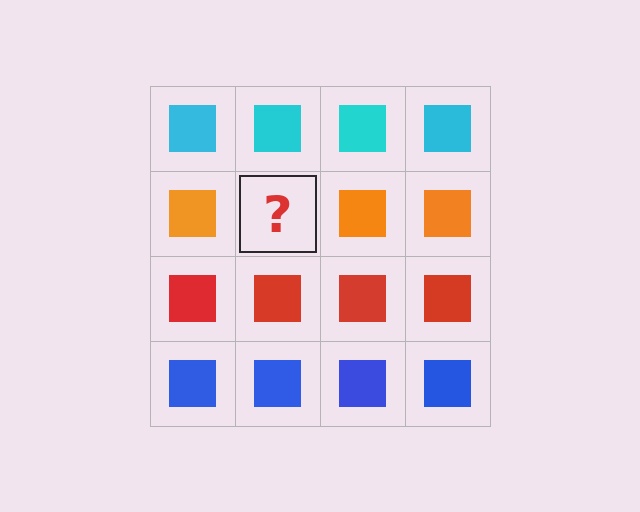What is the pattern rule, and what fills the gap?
The rule is that each row has a consistent color. The gap should be filled with an orange square.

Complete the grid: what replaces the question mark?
The question mark should be replaced with an orange square.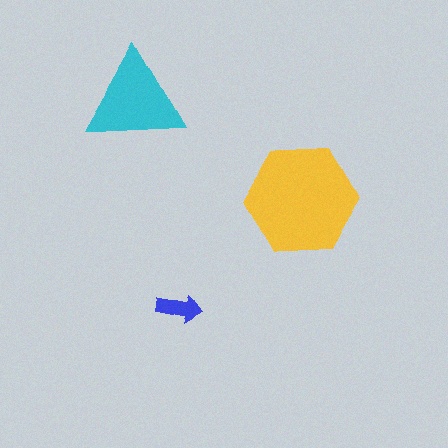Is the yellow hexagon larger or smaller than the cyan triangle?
Larger.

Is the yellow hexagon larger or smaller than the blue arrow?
Larger.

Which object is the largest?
The yellow hexagon.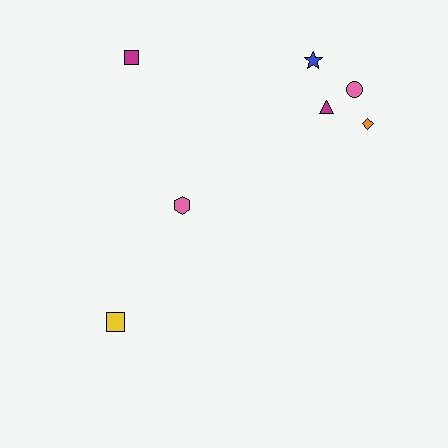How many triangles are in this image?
There is 1 triangle.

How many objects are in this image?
There are 7 objects.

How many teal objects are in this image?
There are no teal objects.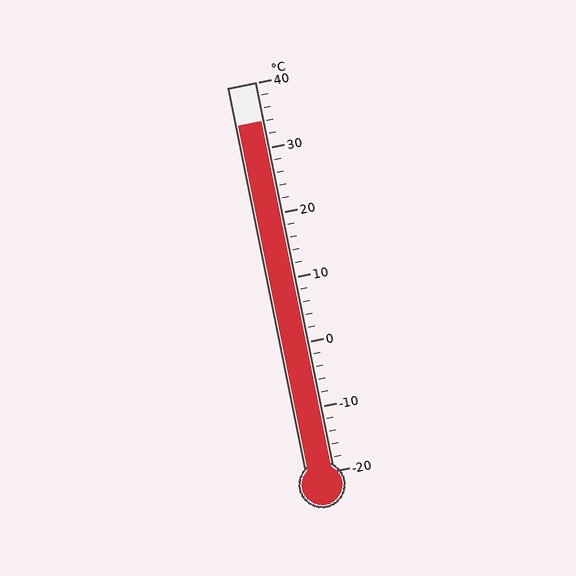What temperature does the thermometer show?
The thermometer shows approximately 34°C.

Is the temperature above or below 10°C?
The temperature is above 10°C.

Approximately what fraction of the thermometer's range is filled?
The thermometer is filled to approximately 90% of its range.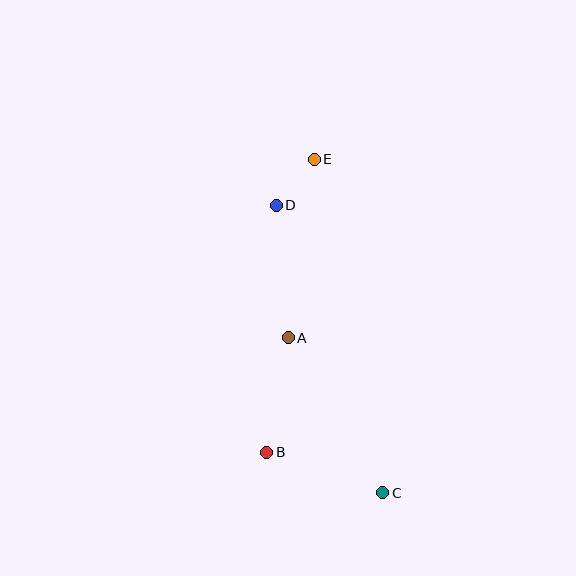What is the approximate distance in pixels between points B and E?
The distance between B and E is approximately 296 pixels.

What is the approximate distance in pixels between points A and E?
The distance between A and E is approximately 180 pixels.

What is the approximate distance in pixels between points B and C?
The distance between B and C is approximately 123 pixels.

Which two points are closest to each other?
Points D and E are closest to each other.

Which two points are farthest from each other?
Points C and E are farthest from each other.